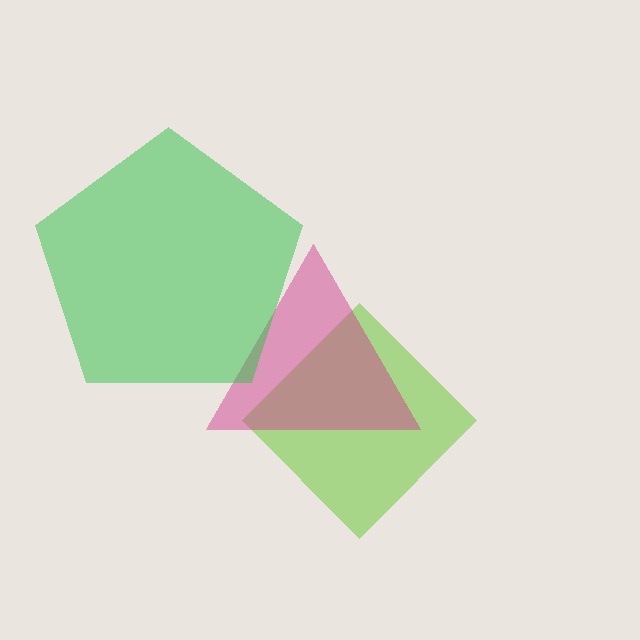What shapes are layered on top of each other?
The layered shapes are: a lime diamond, a magenta triangle, a green pentagon.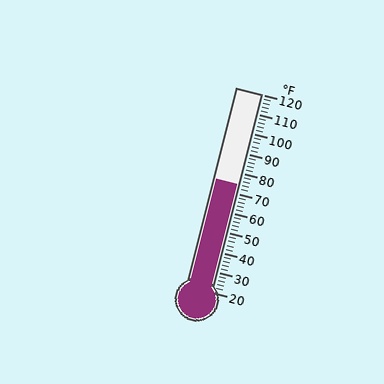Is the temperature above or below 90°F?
The temperature is below 90°F.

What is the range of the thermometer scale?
The thermometer scale ranges from 20°F to 120°F.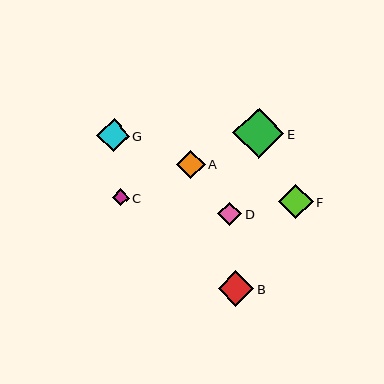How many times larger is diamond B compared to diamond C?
Diamond B is approximately 2.1 times the size of diamond C.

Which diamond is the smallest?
Diamond C is the smallest with a size of approximately 17 pixels.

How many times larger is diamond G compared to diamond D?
Diamond G is approximately 1.4 times the size of diamond D.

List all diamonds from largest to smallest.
From largest to smallest: E, B, F, G, A, D, C.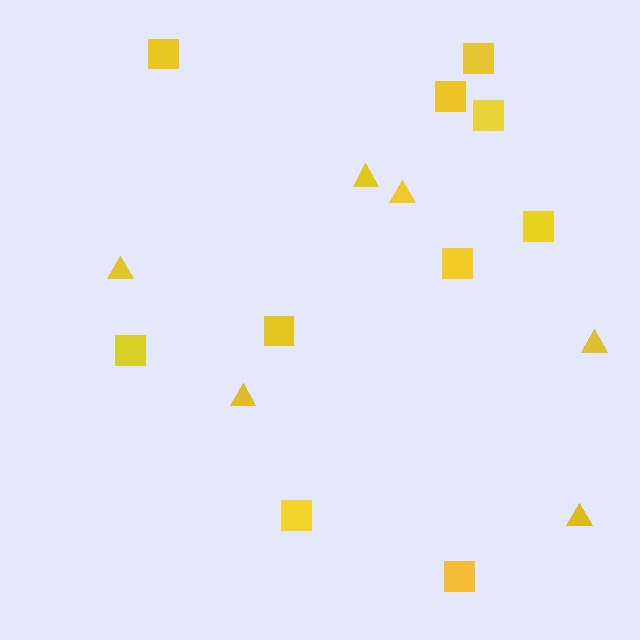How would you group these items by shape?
There are 2 groups: one group of triangles (6) and one group of squares (10).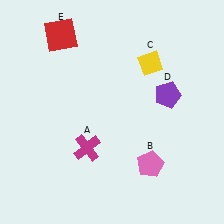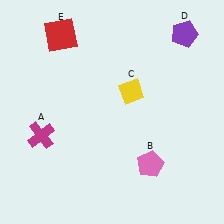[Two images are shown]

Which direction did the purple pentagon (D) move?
The purple pentagon (D) moved up.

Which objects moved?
The objects that moved are: the magenta cross (A), the yellow diamond (C), the purple pentagon (D).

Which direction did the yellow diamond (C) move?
The yellow diamond (C) moved down.